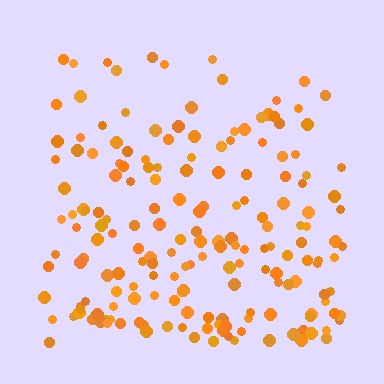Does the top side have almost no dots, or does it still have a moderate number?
Still a moderate number, just noticeably fewer than the bottom.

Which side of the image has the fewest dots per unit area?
The top.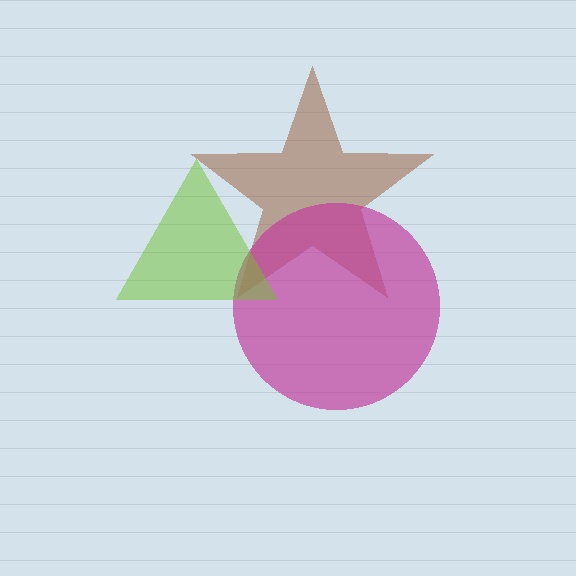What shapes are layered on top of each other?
The layered shapes are: a brown star, a magenta circle, a lime triangle.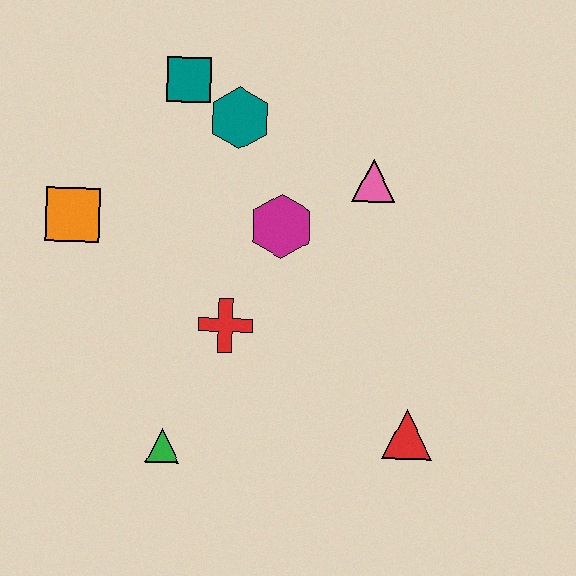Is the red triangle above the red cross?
No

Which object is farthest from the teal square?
The red triangle is farthest from the teal square.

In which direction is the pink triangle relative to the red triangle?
The pink triangle is above the red triangle.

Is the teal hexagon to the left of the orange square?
No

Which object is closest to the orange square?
The teal square is closest to the orange square.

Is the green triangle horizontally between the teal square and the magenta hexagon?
No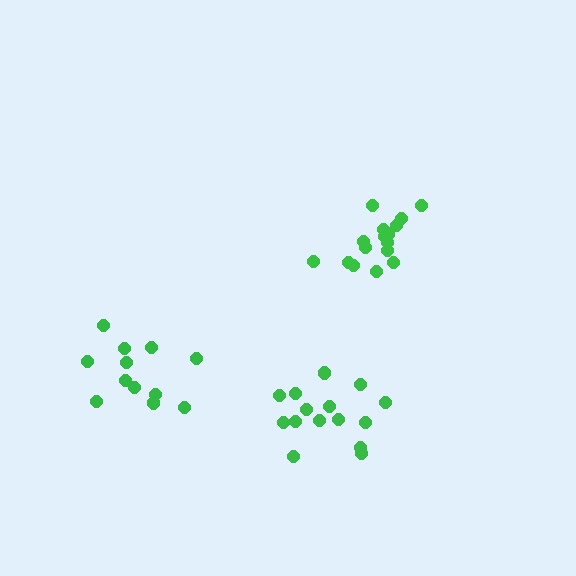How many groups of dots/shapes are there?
There are 3 groups.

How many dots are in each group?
Group 1: 12 dots, Group 2: 16 dots, Group 3: 15 dots (43 total).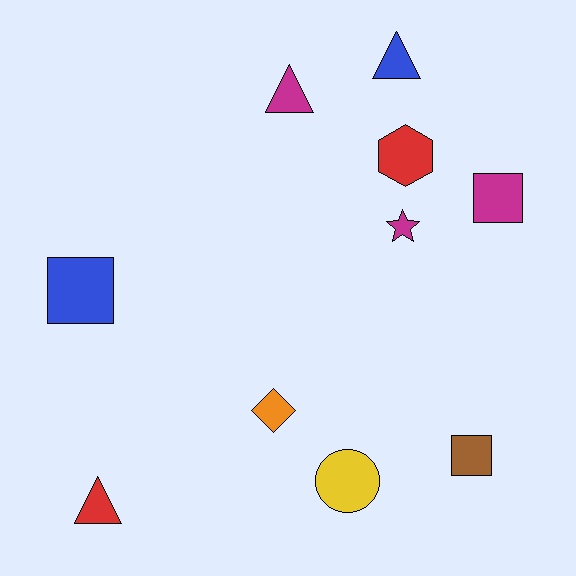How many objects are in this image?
There are 10 objects.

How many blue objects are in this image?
There are 2 blue objects.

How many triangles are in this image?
There are 3 triangles.